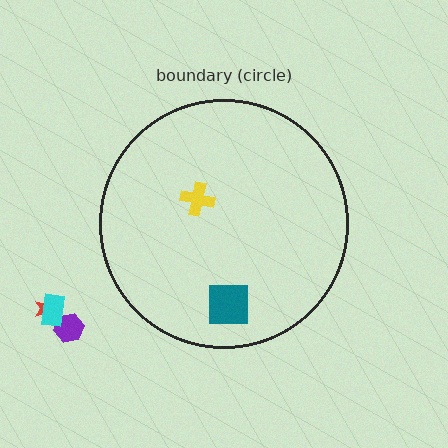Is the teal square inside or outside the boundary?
Inside.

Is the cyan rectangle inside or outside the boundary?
Outside.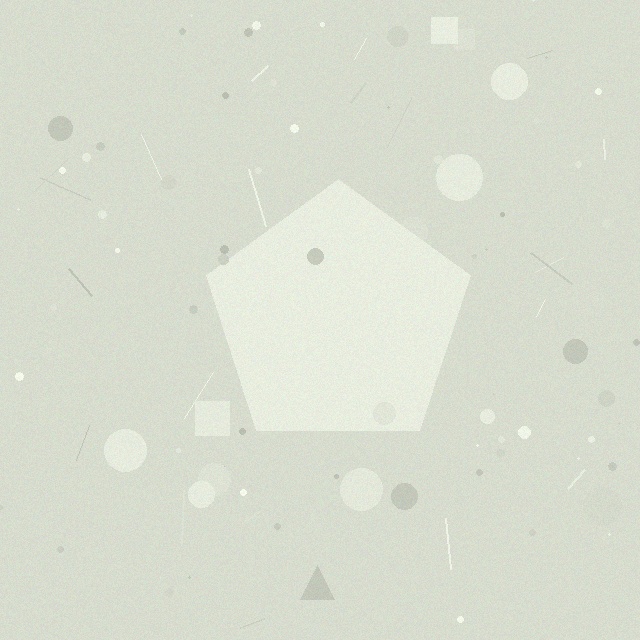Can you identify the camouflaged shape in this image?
The camouflaged shape is a pentagon.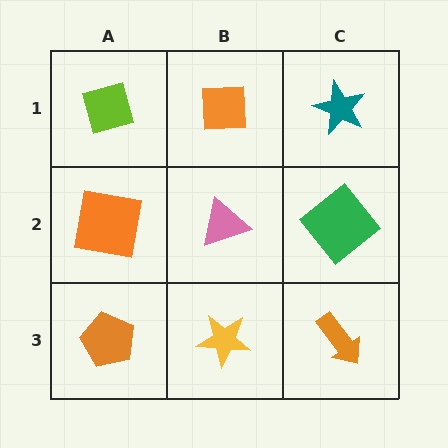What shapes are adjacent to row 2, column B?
An orange square (row 1, column B), a yellow star (row 3, column B), an orange square (row 2, column A), a green diamond (row 2, column C).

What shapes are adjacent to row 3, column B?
A pink triangle (row 2, column B), an orange pentagon (row 3, column A), an orange arrow (row 3, column C).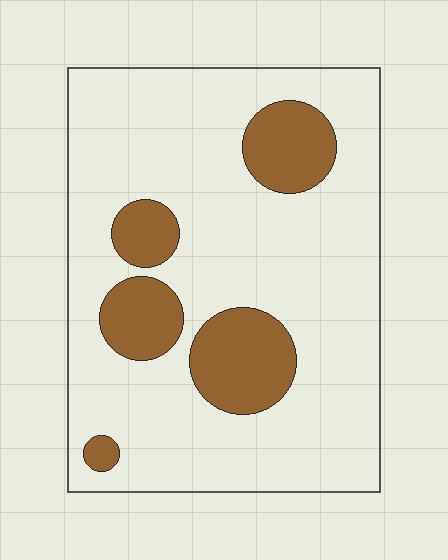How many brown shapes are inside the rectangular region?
5.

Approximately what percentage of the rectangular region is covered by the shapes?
Approximately 20%.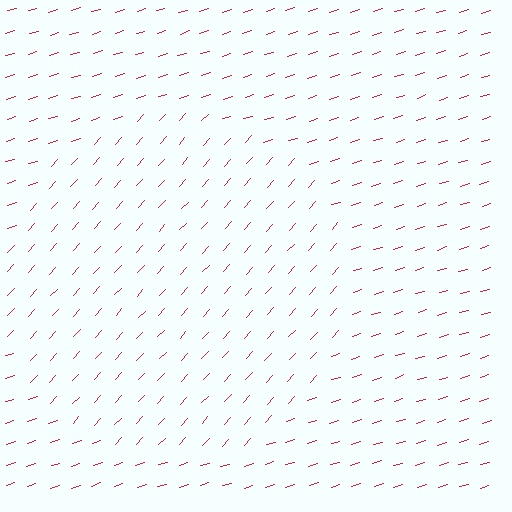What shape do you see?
I see a circle.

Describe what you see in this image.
The image is filled with small red line segments. A circle region in the image has lines oriented differently from the surrounding lines, creating a visible texture boundary.